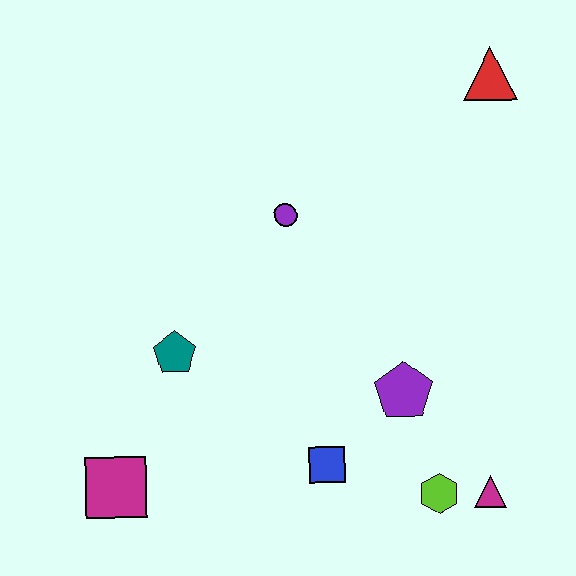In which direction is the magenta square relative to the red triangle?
The magenta square is below the red triangle.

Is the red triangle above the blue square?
Yes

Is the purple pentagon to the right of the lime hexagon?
No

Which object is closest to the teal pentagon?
The magenta square is closest to the teal pentagon.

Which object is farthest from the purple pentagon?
The red triangle is farthest from the purple pentagon.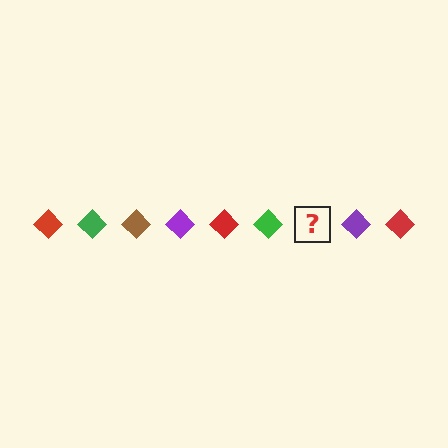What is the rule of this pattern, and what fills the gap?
The rule is that the pattern cycles through red, green, brown, purple diamonds. The gap should be filled with a brown diamond.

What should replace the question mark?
The question mark should be replaced with a brown diamond.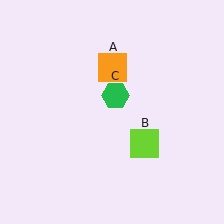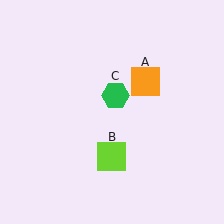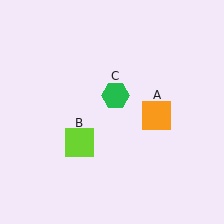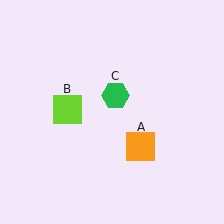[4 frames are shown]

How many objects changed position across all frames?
2 objects changed position: orange square (object A), lime square (object B).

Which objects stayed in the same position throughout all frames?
Green hexagon (object C) remained stationary.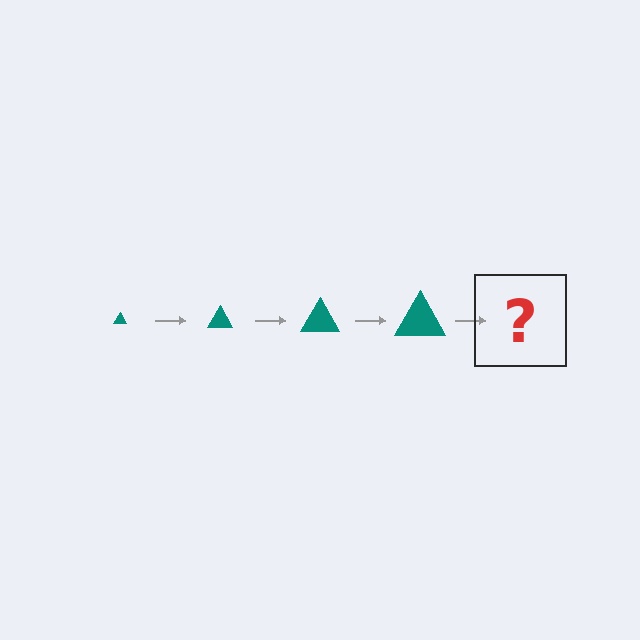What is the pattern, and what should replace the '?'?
The pattern is that the triangle gets progressively larger each step. The '?' should be a teal triangle, larger than the previous one.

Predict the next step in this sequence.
The next step is a teal triangle, larger than the previous one.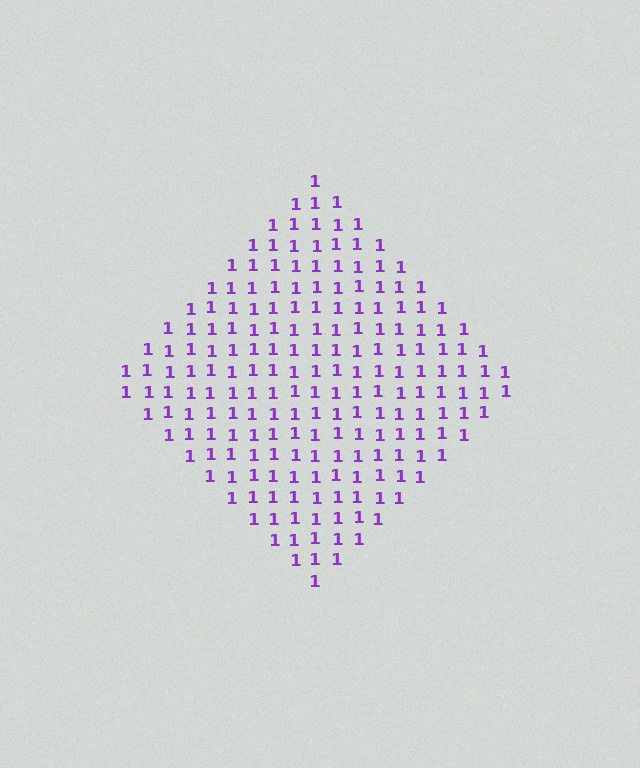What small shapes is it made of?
It is made of small digit 1's.